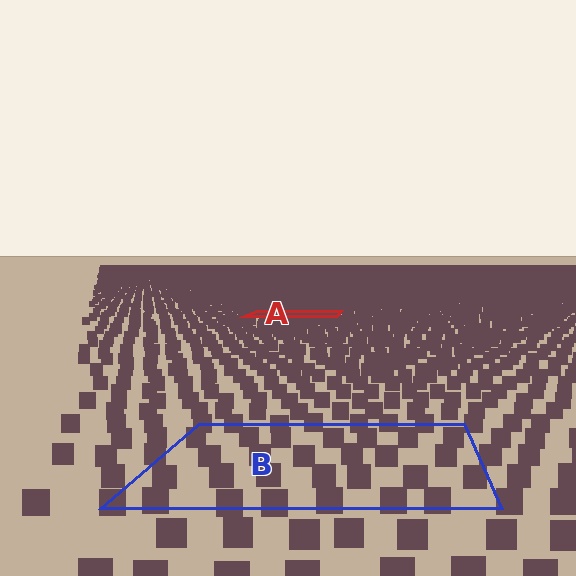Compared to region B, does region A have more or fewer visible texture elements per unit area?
Region A has more texture elements per unit area — they are packed more densely because it is farther away.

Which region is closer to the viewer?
Region B is closer. The texture elements there are larger and more spread out.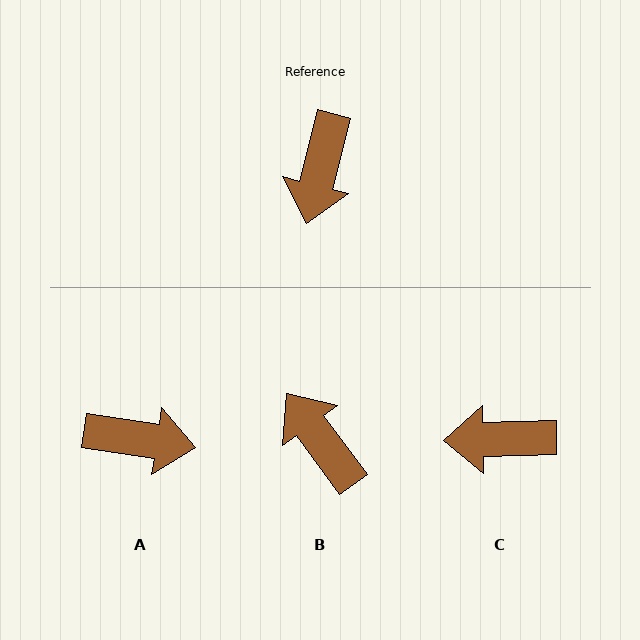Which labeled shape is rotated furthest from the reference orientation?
B, about 130 degrees away.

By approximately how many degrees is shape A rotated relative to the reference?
Approximately 96 degrees counter-clockwise.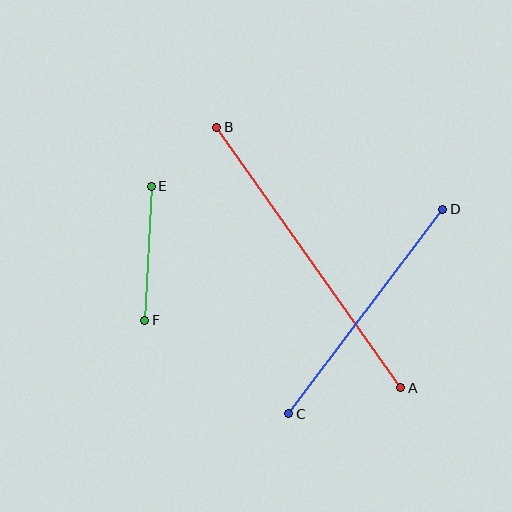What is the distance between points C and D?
The distance is approximately 256 pixels.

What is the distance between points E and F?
The distance is approximately 134 pixels.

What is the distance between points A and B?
The distance is approximately 319 pixels.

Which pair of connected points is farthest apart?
Points A and B are farthest apart.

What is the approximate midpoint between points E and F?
The midpoint is at approximately (148, 253) pixels.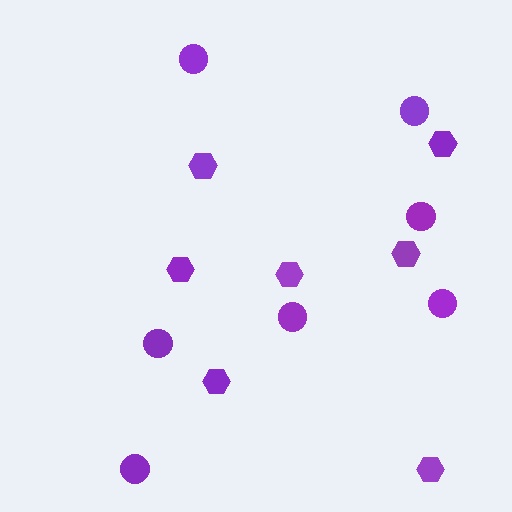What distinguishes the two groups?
There are 2 groups: one group of hexagons (7) and one group of circles (7).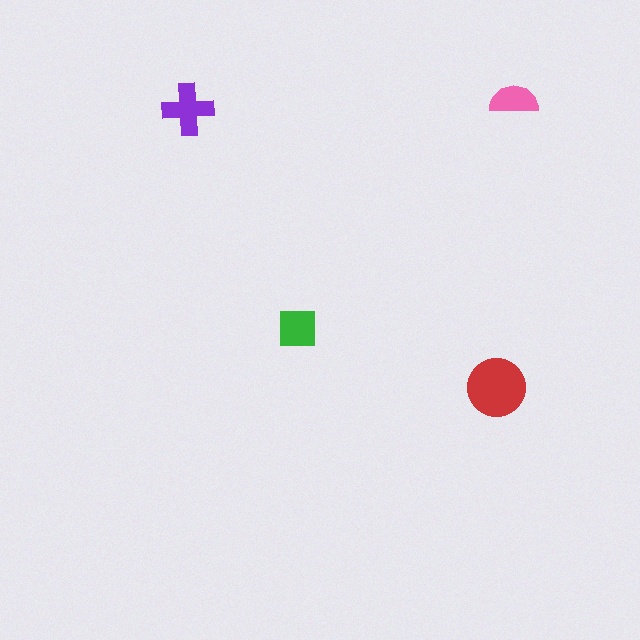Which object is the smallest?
The pink semicircle.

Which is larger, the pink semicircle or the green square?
The green square.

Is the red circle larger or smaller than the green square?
Larger.